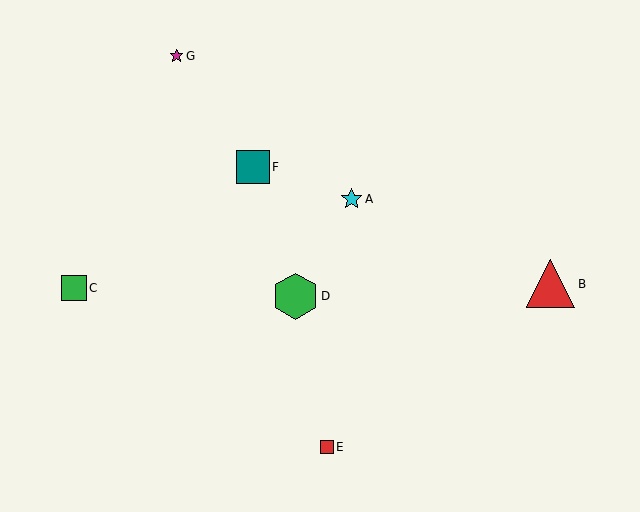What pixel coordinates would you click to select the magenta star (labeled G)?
Click at (176, 56) to select the magenta star G.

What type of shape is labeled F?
Shape F is a teal square.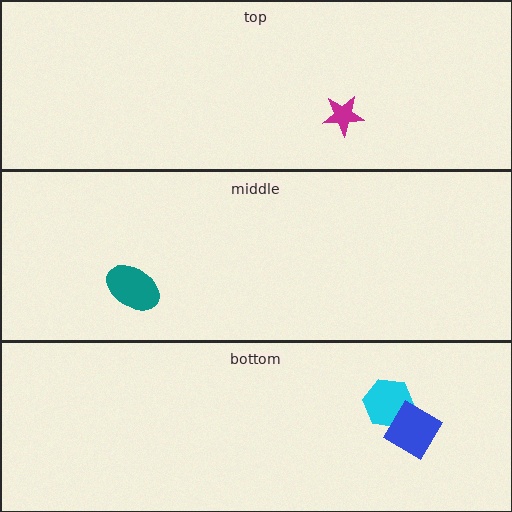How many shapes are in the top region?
1.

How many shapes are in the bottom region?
2.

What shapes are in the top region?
The magenta star.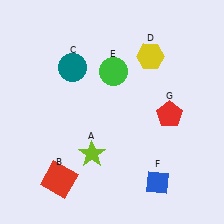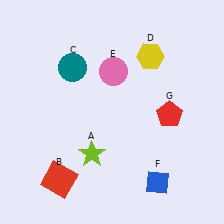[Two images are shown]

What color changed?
The circle (E) changed from green in Image 1 to pink in Image 2.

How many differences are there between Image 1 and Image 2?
There is 1 difference between the two images.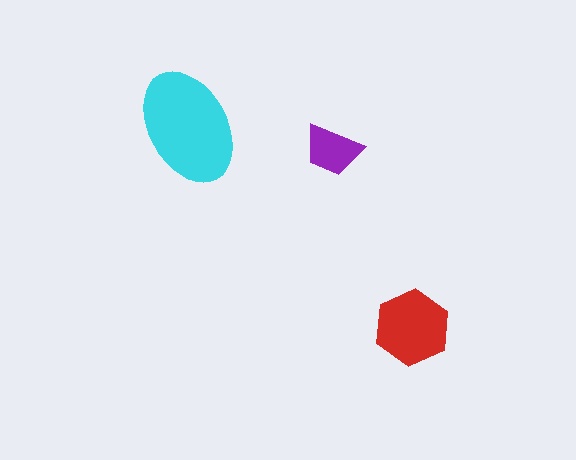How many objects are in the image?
There are 3 objects in the image.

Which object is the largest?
The cyan ellipse.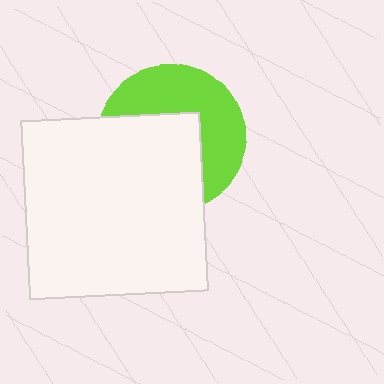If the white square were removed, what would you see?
You would see the complete lime circle.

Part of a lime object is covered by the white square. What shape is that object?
It is a circle.